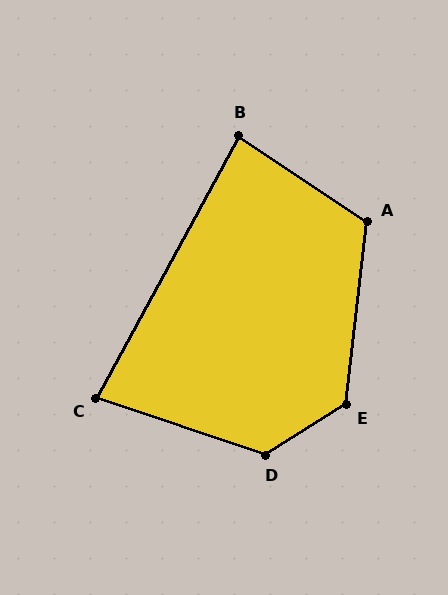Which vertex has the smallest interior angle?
C, at approximately 80 degrees.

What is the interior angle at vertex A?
Approximately 117 degrees (obtuse).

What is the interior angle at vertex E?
Approximately 128 degrees (obtuse).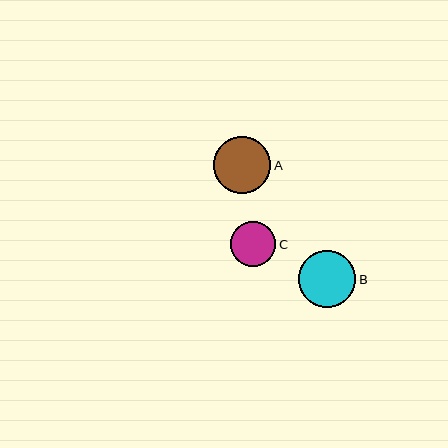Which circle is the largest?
Circle A is the largest with a size of approximately 58 pixels.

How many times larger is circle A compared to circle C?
Circle A is approximately 1.3 times the size of circle C.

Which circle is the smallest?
Circle C is the smallest with a size of approximately 45 pixels.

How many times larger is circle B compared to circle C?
Circle B is approximately 1.3 times the size of circle C.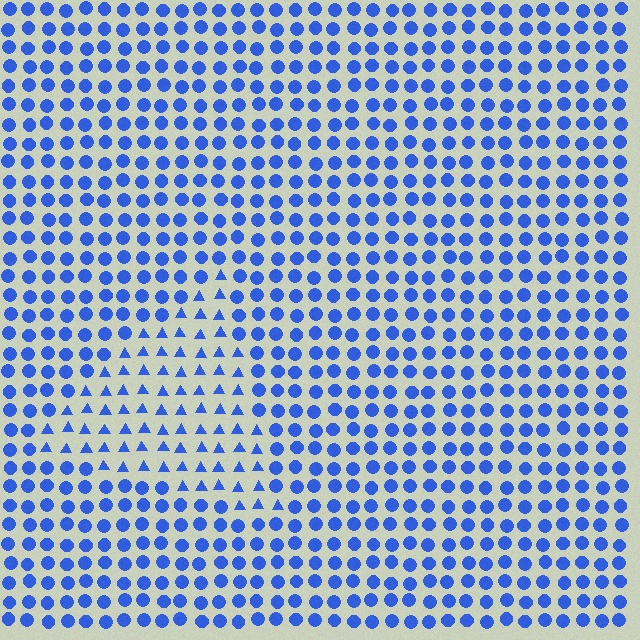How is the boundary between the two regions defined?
The boundary is defined by a change in element shape: triangles inside vs. circles outside. All elements share the same color and spacing.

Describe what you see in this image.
The image is filled with small blue elements arranged in a uniform grid. A triangle-shaped region contains triangles, while the surrounding area contains circles. The boundary is defined purely by the change in element shape.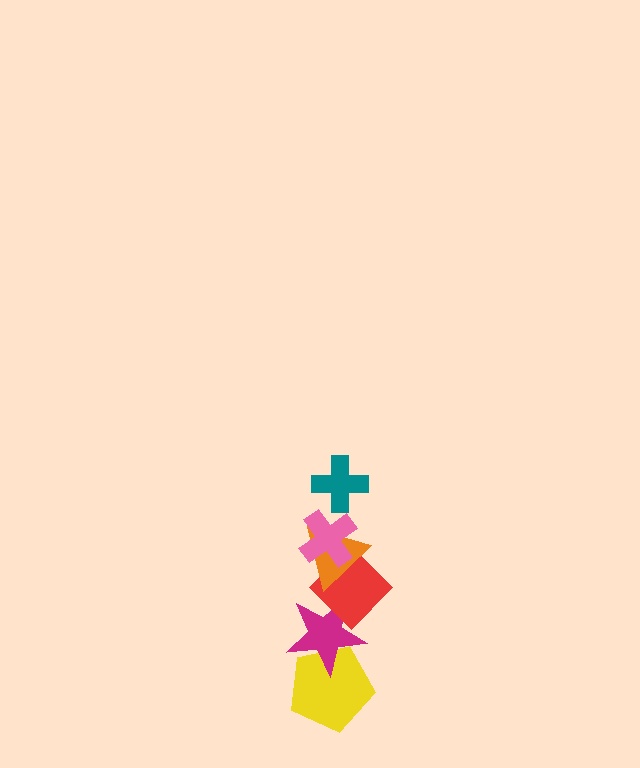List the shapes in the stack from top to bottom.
From top to bottom: the teal cross, the pink cross, the orange triangle, the red diamond, the magenta star, the yellow pentagon.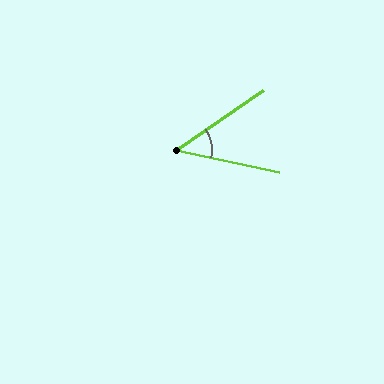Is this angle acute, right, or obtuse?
It is acute.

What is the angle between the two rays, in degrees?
Approximately 47 degrees.